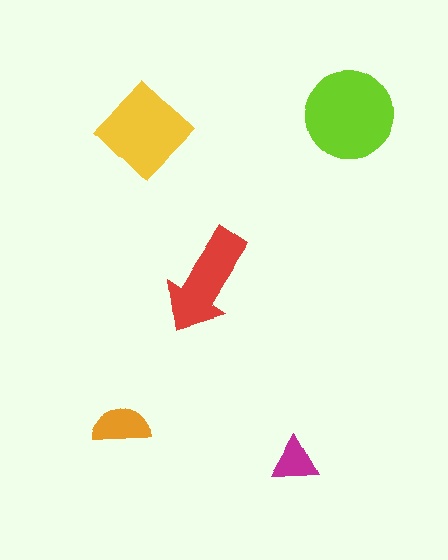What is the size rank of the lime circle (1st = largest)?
1st.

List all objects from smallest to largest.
The magenta triangle, the orange semicircle, the red arrow, the yellow diamond, the lime circle.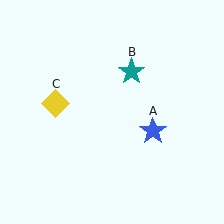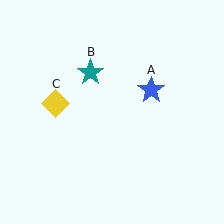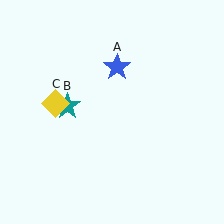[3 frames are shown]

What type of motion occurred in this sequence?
The blue star (object A), teal star (object B) rotated counterclockwise around the center of the scene.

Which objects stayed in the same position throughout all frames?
Yellow diamond (object C) remained stationary.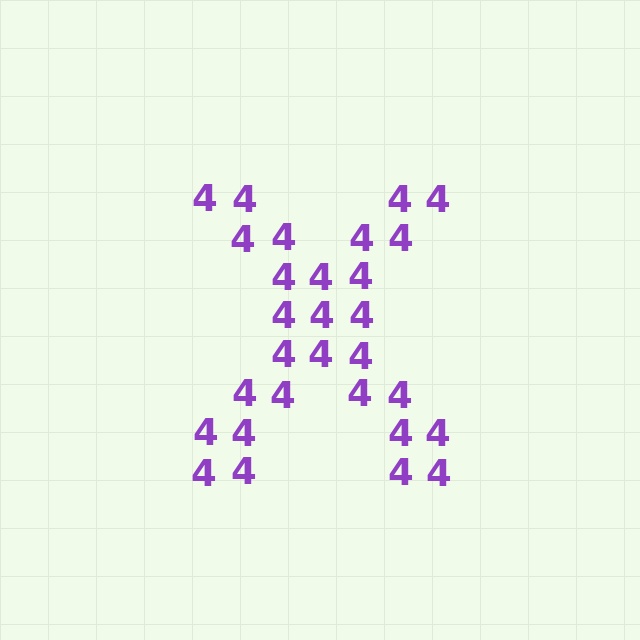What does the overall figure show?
The overall figure shows the letter X.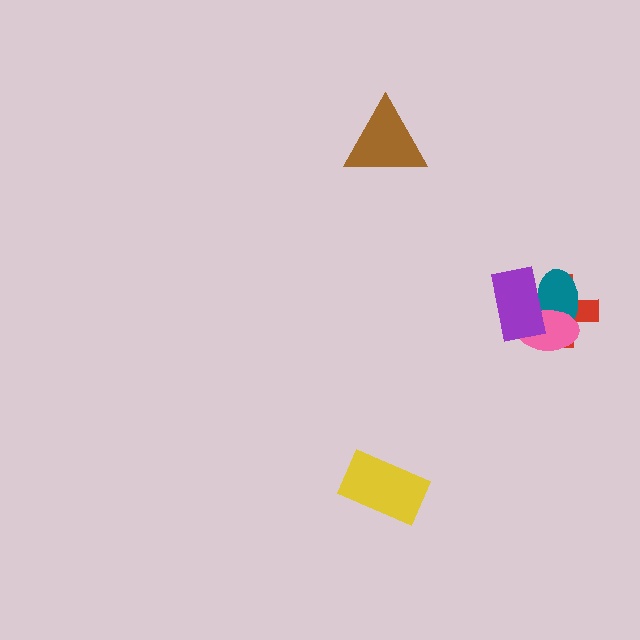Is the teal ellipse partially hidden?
Yes, it is partially covered by another shape.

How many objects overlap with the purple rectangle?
3 objects overlap with the purple rectangle.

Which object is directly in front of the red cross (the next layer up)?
The teal ellipse is directly in front of the red cross.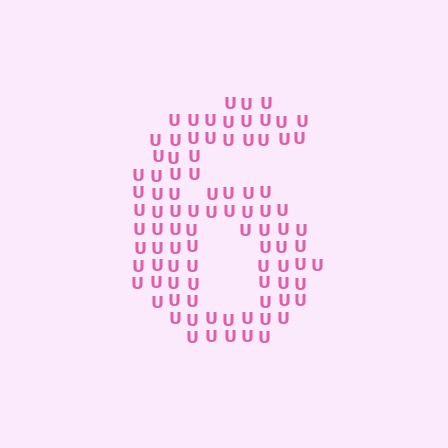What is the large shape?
The large shape is the digit 6.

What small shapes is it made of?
It is made of small letter U's.